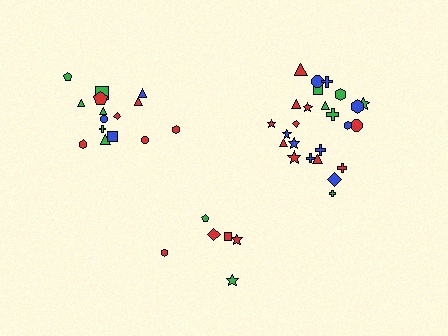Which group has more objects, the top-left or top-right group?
The top-right group.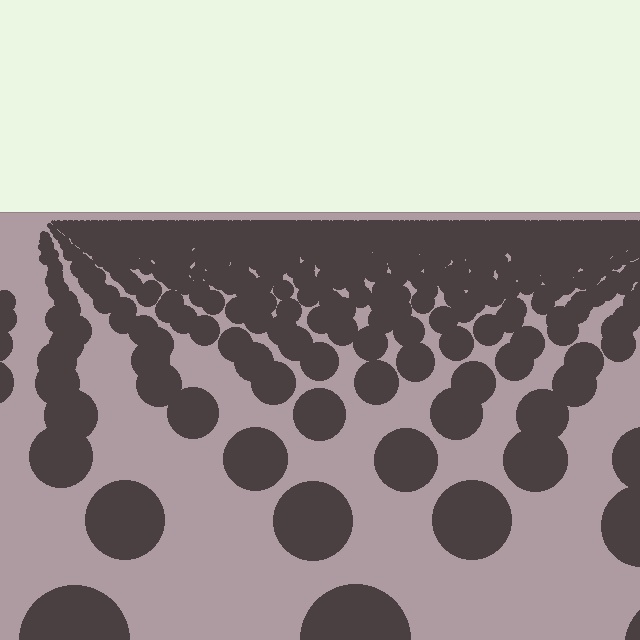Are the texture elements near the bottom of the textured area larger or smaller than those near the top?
Larger. Near the bottom, elements are closer to the viewer and appear at a bigger on-screen size.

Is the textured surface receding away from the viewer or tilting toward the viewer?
The surface is receding away from the viewer. Texture elements get smaller and denser toward the top.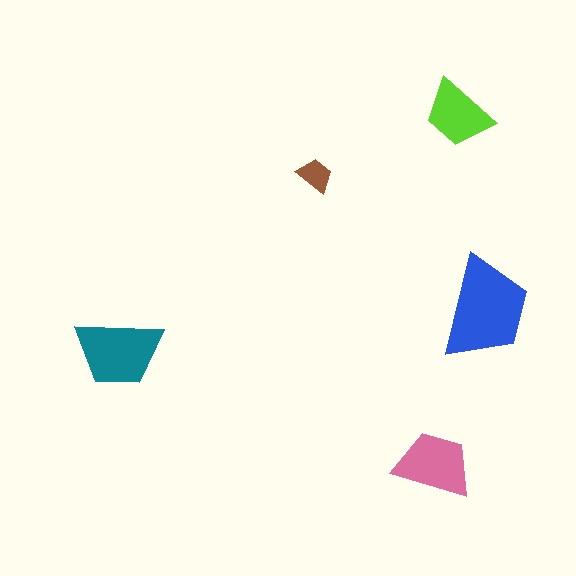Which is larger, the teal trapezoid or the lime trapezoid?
The teal one.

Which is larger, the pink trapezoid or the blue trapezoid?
The blue one.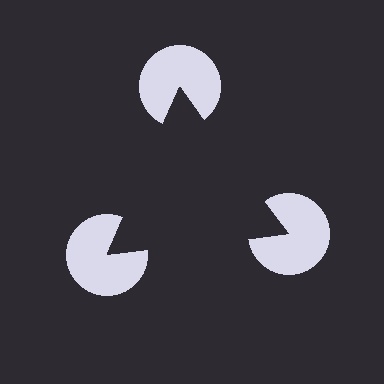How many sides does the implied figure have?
3 sides.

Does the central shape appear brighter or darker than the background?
It typically appears slightly darker than the background, even though no actual brightness change is drawn.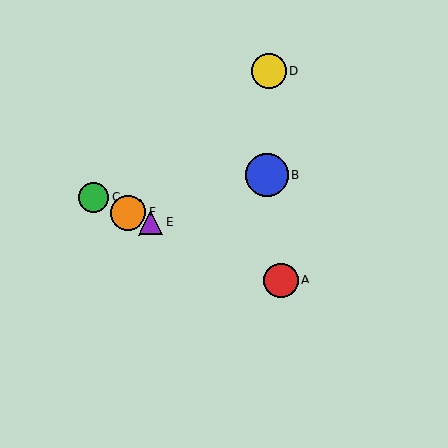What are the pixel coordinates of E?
Object E is at (151, 223).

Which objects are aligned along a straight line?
Objects A, C, E, F are aligned along a straight line.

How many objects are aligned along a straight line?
4 objects (A, C, E, F) are aligned along a straight line.